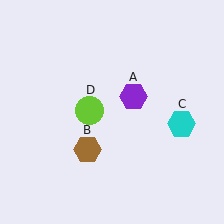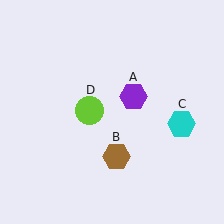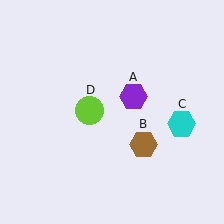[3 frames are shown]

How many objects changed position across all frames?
1 object changed position: brown hexagon (object B).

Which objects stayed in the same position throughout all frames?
Purple hexagon (object A) and cyan hexagon (object C) and lime circle (object D) remained stationary.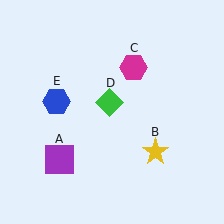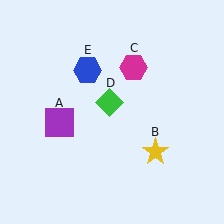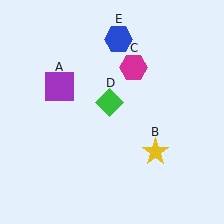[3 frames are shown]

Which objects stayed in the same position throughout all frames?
Yellow star (object B) and magenta hexagon (object C) and green diamond (object D) remained stationary.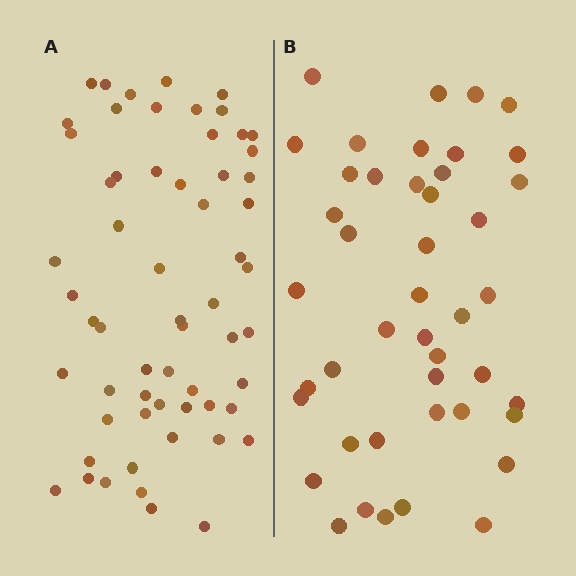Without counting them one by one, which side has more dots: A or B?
Region A (the left region) has more dots.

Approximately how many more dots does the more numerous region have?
Region A has approximately 15 more dots than region B.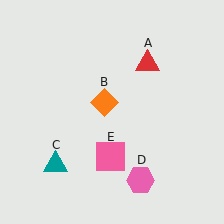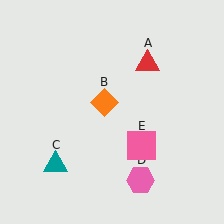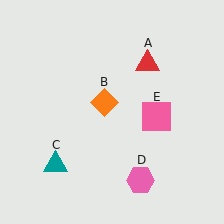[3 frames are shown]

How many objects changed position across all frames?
1 object changed position: pink square (object E).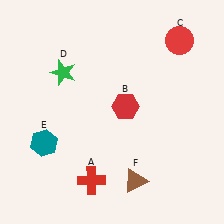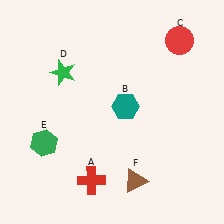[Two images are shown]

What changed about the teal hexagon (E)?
In Image 1, E is teal. In Image 2, it changed to green.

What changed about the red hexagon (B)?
In Image 1, B is red. In Image 2, it changed to teal.